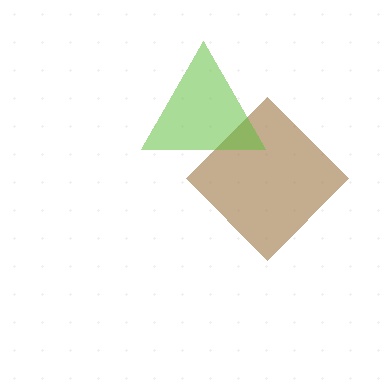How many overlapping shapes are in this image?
There are 2 overlapping shapes in the image.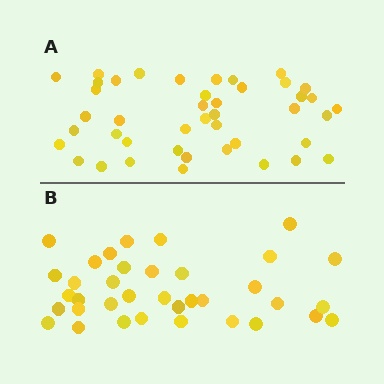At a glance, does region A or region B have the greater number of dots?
Region A (the top region) has more dots.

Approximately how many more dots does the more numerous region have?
Region A has roughly 8 or so more dots than region B.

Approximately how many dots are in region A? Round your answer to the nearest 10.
About 40 dots. (The exact count is 43, which rounds to 40.)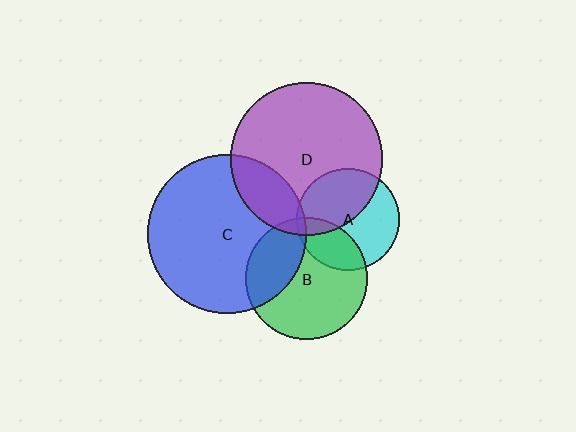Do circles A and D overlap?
Yes.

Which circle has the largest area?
Circle C (blue).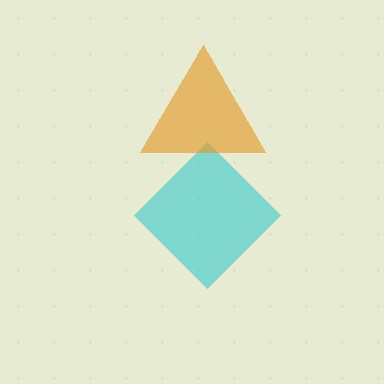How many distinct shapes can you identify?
There are 2 distinct shapes: a cyan diamond, an orange triangle.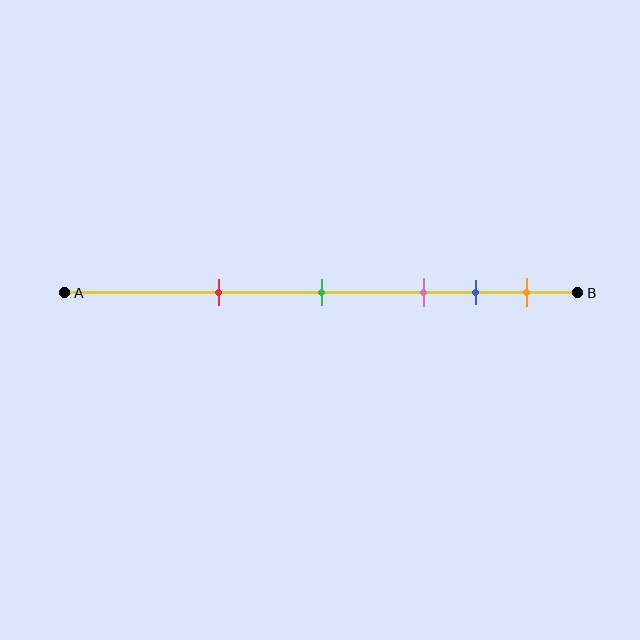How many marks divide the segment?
There are 5 marks dividing the segment.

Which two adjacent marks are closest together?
The blue and orange marks are the closest adjacent pair.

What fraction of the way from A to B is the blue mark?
The blue mark is approximately 80% (0.8) of the way from A to B.